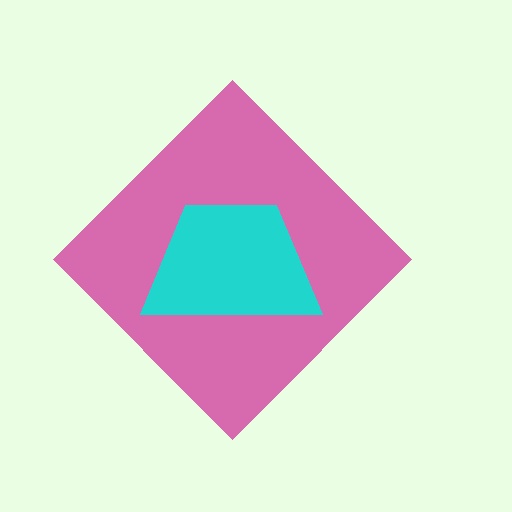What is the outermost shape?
The pink diamond.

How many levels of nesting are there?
2.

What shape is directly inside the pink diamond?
The cyan trapezoid.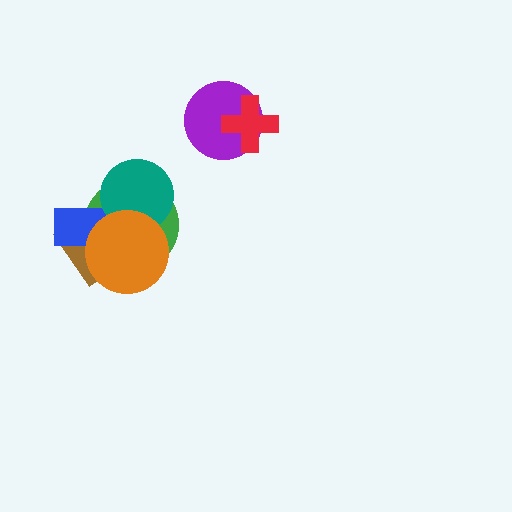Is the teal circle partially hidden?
Yes, it is partially covered by another shape.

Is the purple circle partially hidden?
Yes, it is partially covered by another shape.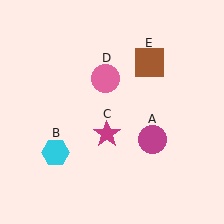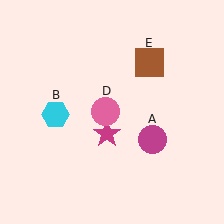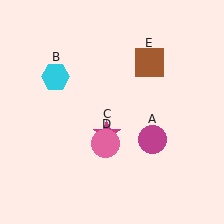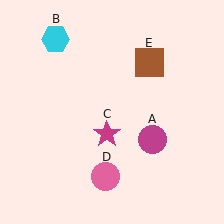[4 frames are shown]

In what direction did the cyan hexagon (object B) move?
The cyan hexagon (object B) moved up.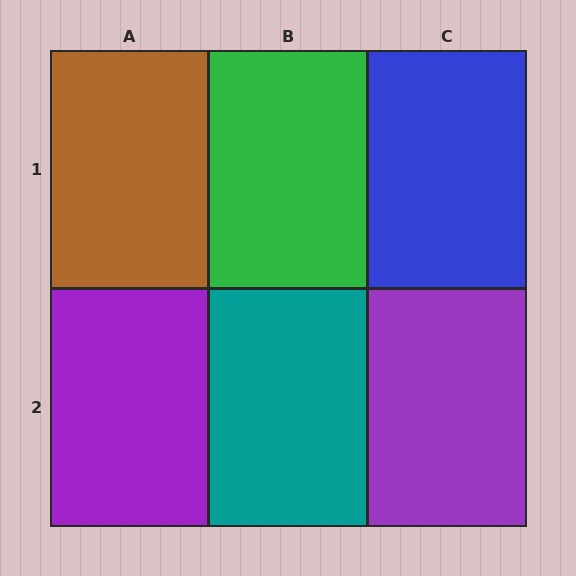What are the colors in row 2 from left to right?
Purple, teal, purple.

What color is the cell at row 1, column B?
Green.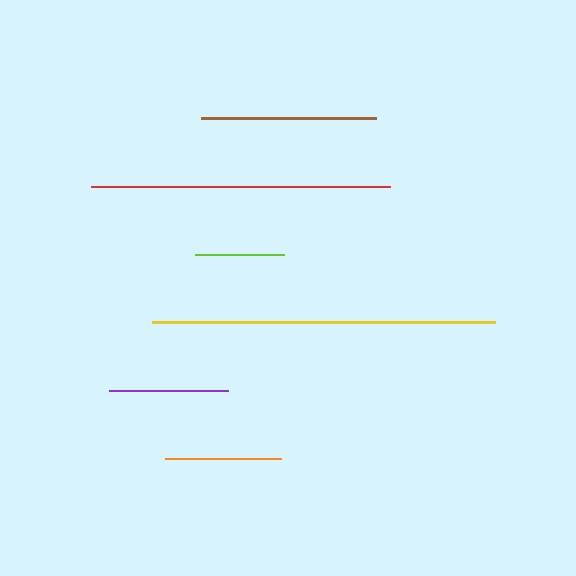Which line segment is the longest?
The yellow line is the longest at approximately 342 pixels.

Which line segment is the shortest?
The lime line is the shortest at approximately 89 pixels.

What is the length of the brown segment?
The brown segment is approximately 175 pixels long.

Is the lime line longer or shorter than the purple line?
The purple line is longer than the lime line.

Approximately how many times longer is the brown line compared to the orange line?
The brown line is approximately 1.5 times the length of the orange line.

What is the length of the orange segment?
The orange segment is approximately 116 pixels long.